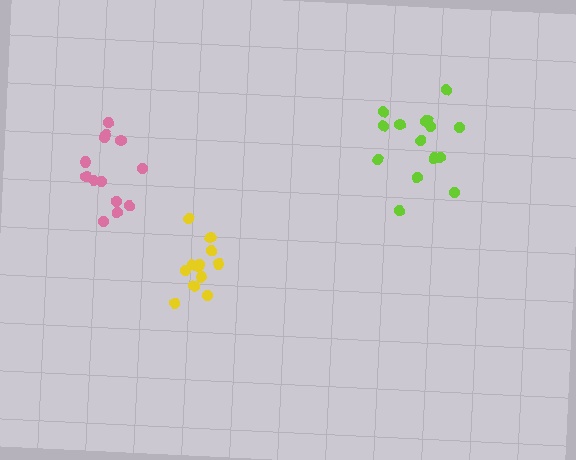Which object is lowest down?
The yellow cluster is bottommost.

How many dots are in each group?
Group 1: 13 dots, Group 2: 15 dots, Group 3: 12 dots (40 total).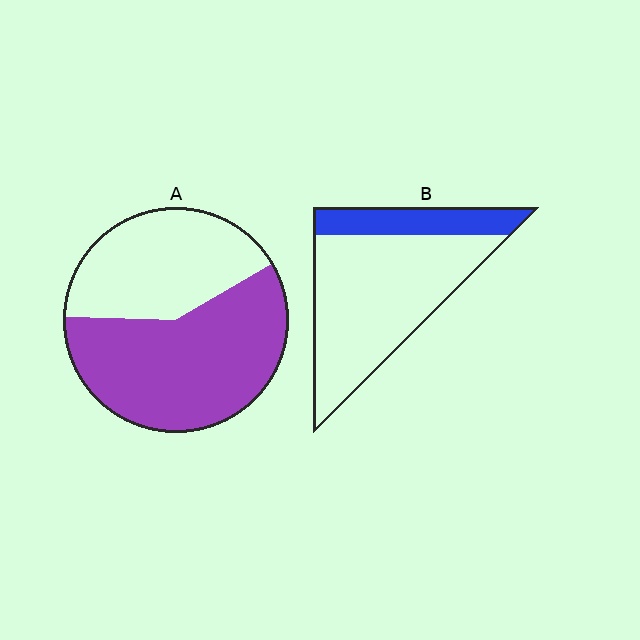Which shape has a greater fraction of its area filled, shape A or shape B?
Shape A.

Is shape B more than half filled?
No.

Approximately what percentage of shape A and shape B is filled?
A is approximately 60% and B is approximately 25%.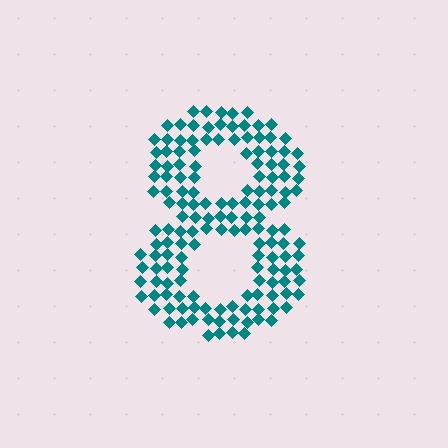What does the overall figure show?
The overall figure shows the digit 8.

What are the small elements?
The small elements are diamonds.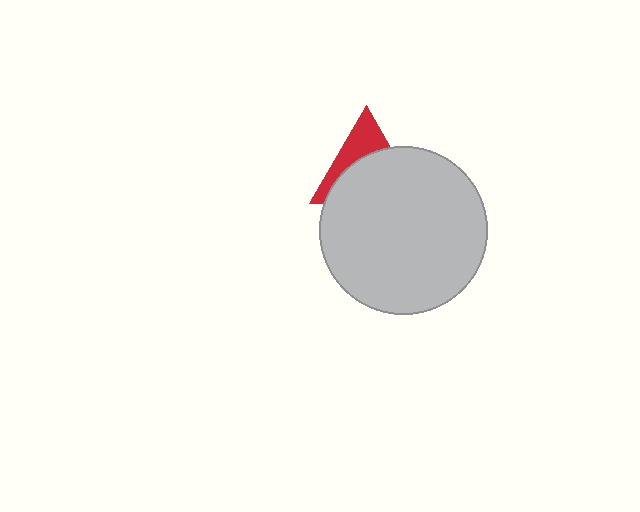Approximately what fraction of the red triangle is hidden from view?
Roughly 63% of the red triangle is hidden behind the light gray circle.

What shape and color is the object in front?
The object in front is a light gray circle.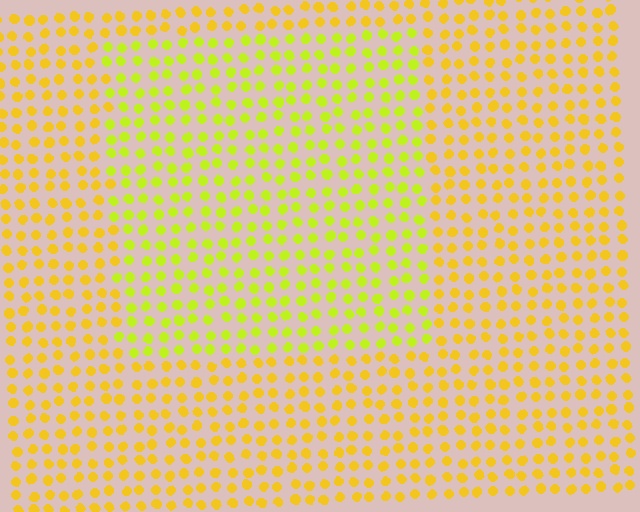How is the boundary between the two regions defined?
The boundary is defined purely by a slight shift in hue (about 28 degrees). Spacing, size, and orientation are identical on both sides.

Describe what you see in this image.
The image is filled with small yellow elements in a uniform arrangement. A rectangle-shaped region is visible where the elements are tinted to a slightly different hue, forming a subtle color boundary.